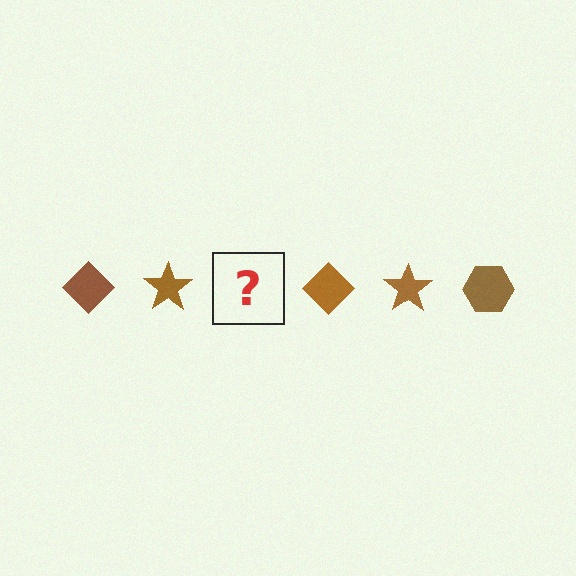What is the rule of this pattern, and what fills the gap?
The rule is that the pattern cycles through diamond, star, hexagon shapes in brown. The gap should be filled with a brown hexagon.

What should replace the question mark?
The question mark should be replaced with a brown hexagon.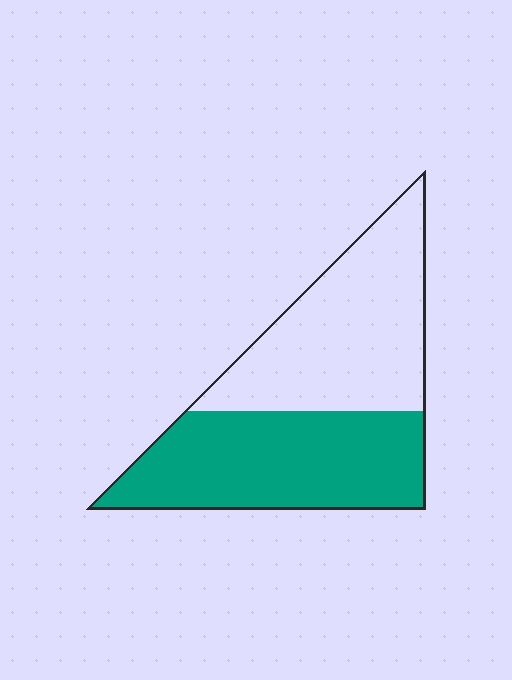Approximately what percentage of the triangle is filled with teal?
Approximately 50%.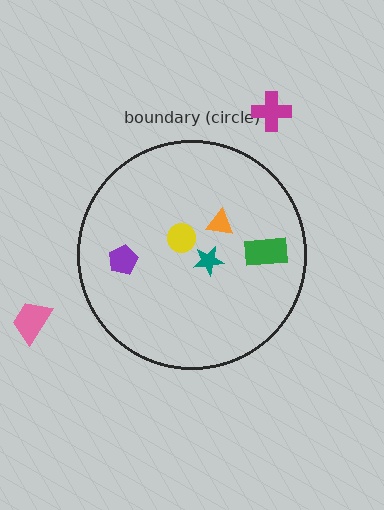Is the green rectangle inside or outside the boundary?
Inside.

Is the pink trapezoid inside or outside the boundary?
Outside.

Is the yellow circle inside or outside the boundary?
Inside.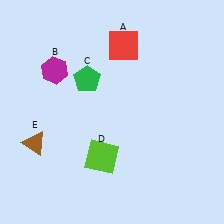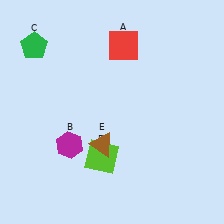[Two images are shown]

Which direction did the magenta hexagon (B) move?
The magenta hexagon (B) moved down.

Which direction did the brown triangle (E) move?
The brown triangle (E) moved right.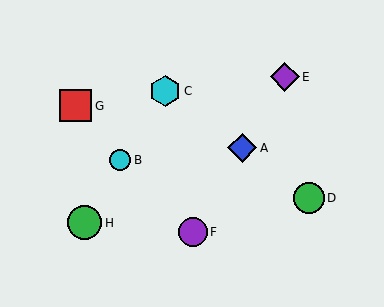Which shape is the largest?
The green circle (labeled H) is the largest.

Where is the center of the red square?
The center of the red square is at (76, 106).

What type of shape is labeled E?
Shape E is a purple diamond.